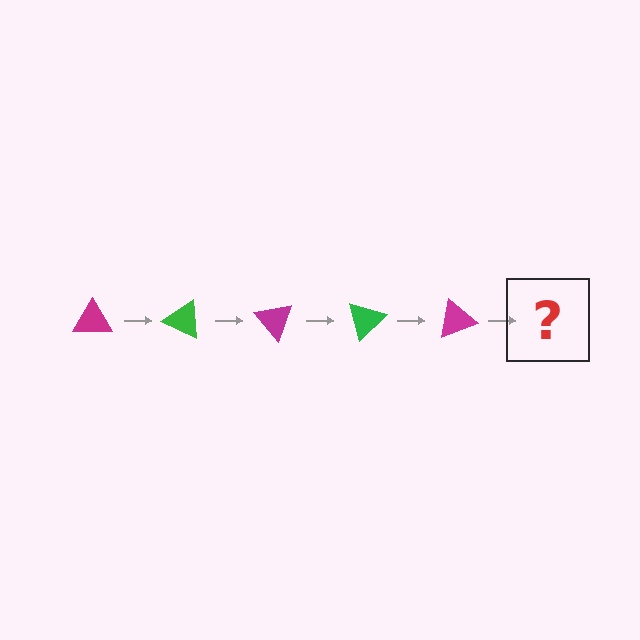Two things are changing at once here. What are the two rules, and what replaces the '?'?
The two rules are that it rotates 25 degrees each step and the color cycles through magenta and green. The '?' should be a green triangle, rotated 125 degrees from the start.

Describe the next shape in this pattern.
It should be a green triangle, rotated 125 degrees from the start.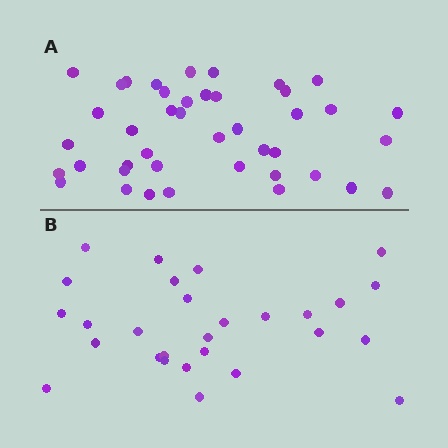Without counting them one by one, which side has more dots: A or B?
Region A (the top region) has more dots.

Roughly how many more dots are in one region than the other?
Region A has approximately 15 more dots than region B.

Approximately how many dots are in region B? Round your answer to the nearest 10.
About 30 dots. (The exact count is 28, which rounds to 30.)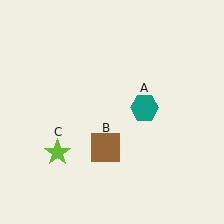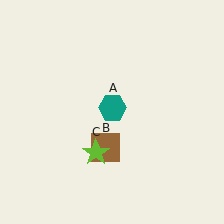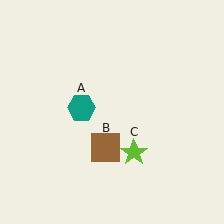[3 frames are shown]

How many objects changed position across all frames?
2 objects changed position: teal hexagon (object A), lime star (object C).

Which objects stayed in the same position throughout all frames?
Brown square (object B) remained stationary.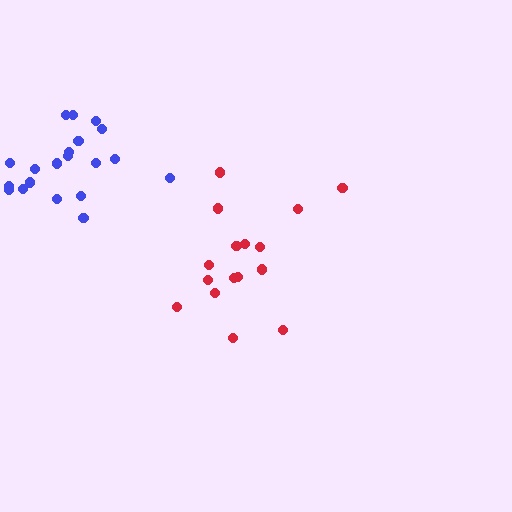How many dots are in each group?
Group 1: 16 dots, Group 2: 20 dots (36 total).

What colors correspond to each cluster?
The clusters are colored: red, blue.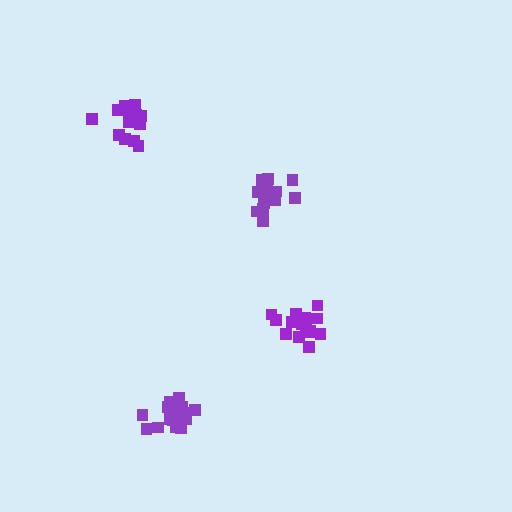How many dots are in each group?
Group 1: 15 dots, Group 2: 16 dots, Group 3: 15 dots, Group 4: 19 dots (65 total).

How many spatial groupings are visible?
There are 4 spatial groupings.